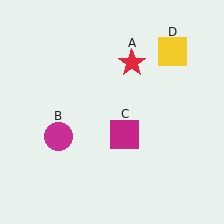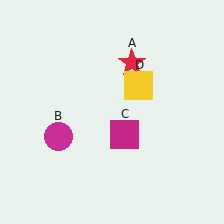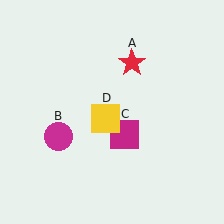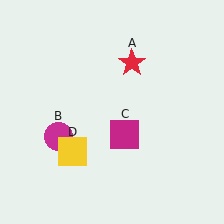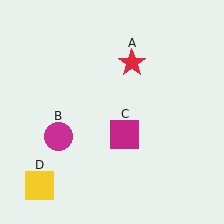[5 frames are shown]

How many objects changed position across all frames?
1 object changed position: yellow square (object D).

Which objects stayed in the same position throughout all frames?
Red star (object A) and magenta circle (object B) and magenta square (object C) remained stationary.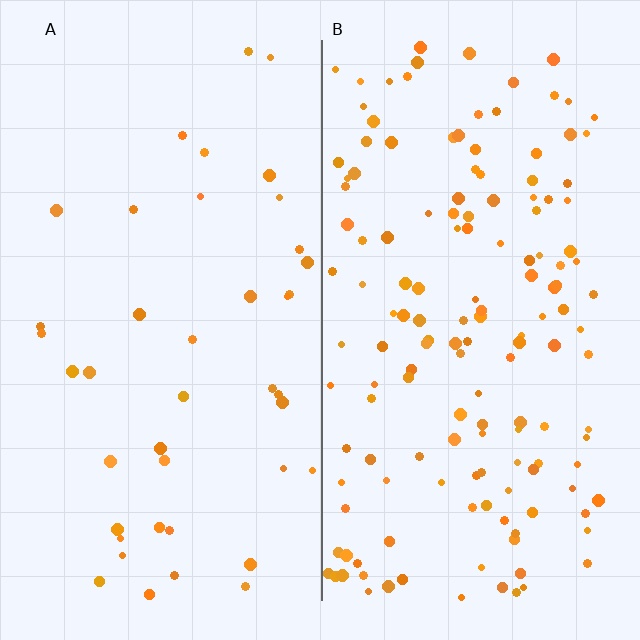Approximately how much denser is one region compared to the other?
Approximately 3.6× — region B over region A.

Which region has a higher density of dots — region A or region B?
B (the right).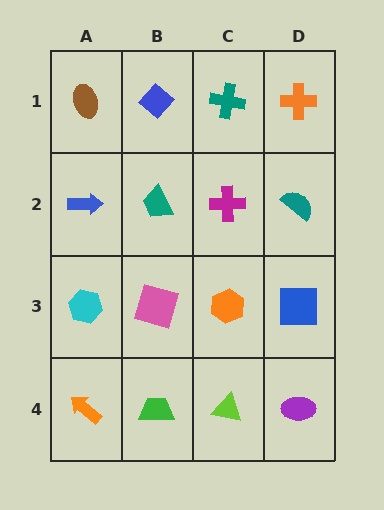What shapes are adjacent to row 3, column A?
A blue arrow (row 2, column A), an orange arrow (row 4, column A), a pink square (row 3, column B).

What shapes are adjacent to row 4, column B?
A pink square (row 3, column B), an orange arrow (row 4, column A), a lime triangle (row 4, column C).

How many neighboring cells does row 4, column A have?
2.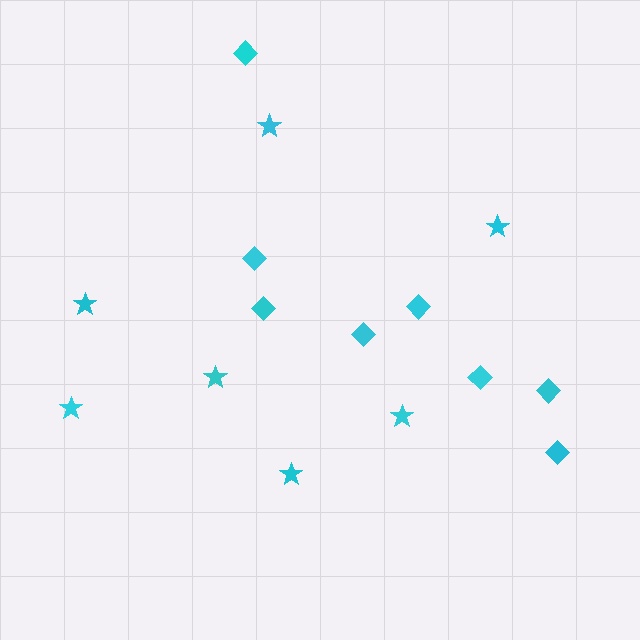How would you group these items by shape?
There are 2 groups: one group of stars (7) and one group of diamonds (8).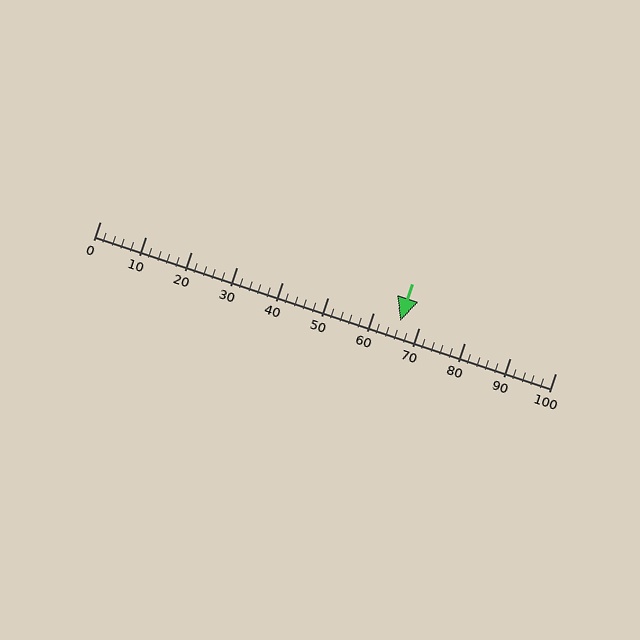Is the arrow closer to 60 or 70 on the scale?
The arrow is closer to 70.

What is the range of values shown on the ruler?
The ruler shows values from 0 to 100.